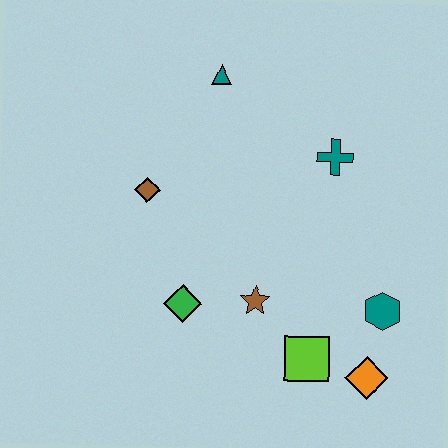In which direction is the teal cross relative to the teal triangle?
The teal cross is to the right of the teal triangle.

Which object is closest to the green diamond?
The brown star is closest to the green diamond.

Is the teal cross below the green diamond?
No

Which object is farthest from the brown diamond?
The orange diamond is farthest from the brown diamond.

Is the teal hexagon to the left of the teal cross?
No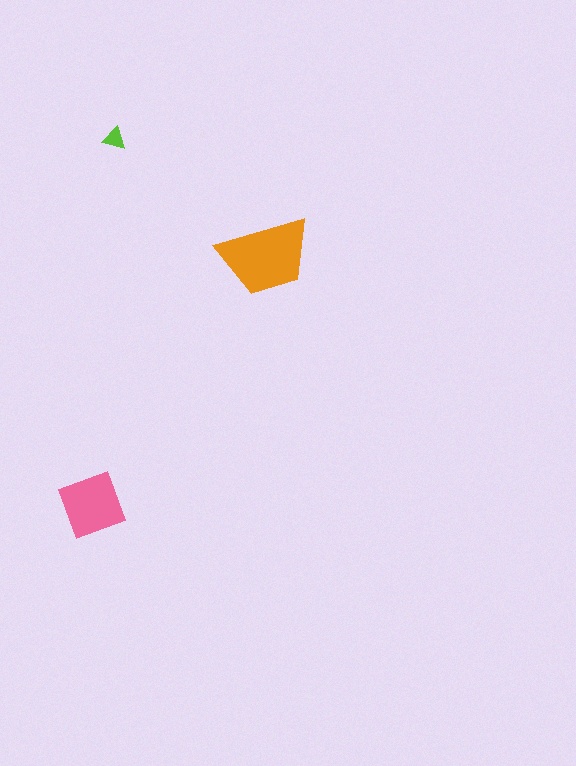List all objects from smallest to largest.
The lime triangle, the pink diamond, the orange trapezoid.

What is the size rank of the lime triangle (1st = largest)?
3rd.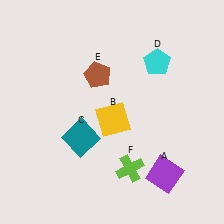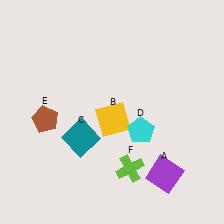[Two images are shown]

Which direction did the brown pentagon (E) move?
The brown pentagon (E) moved left.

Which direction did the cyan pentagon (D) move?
The cyan pentagon (D) moved down.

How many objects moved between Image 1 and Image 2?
2 objects moved between the two images.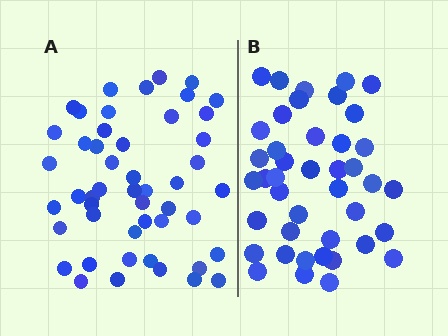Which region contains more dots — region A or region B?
Region A (the left region) has more dots.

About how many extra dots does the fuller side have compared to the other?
Region A has roughly 8 or so more dots than region B.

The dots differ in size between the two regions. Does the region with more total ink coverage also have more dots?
No. Region B has more total ink coverage because its dots are larger, but region A actually contains more individual dots. Total area can be misleading — the number of items is what matters here.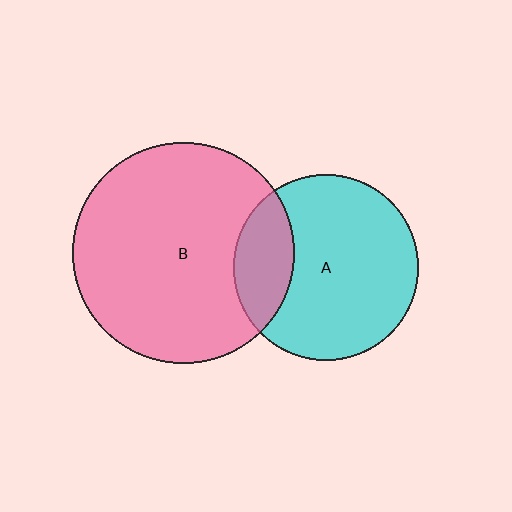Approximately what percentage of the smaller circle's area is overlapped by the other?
Approximately 20%.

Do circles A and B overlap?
Yes.